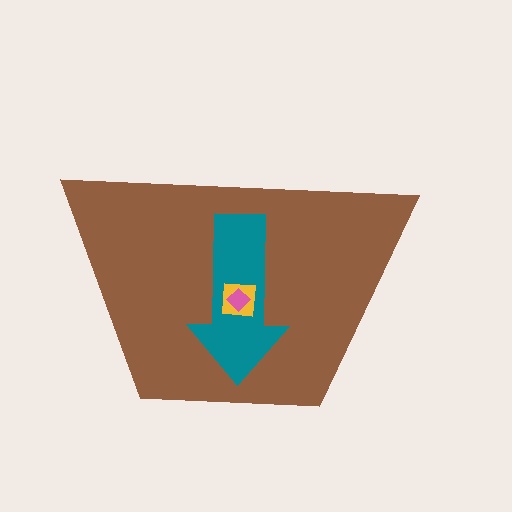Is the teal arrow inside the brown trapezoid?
Yes.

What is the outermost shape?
The brown trapezoid.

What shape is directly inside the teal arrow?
The yellow square.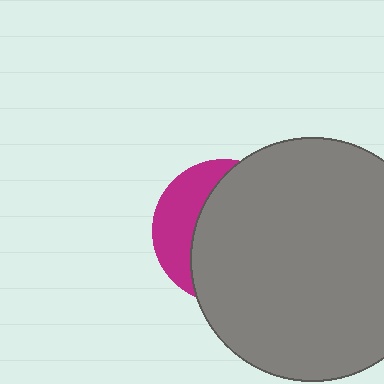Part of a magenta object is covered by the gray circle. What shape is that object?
It is a circle.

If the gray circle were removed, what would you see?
You would see the complete magenta circle.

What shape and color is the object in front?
The object in front is a gray circle.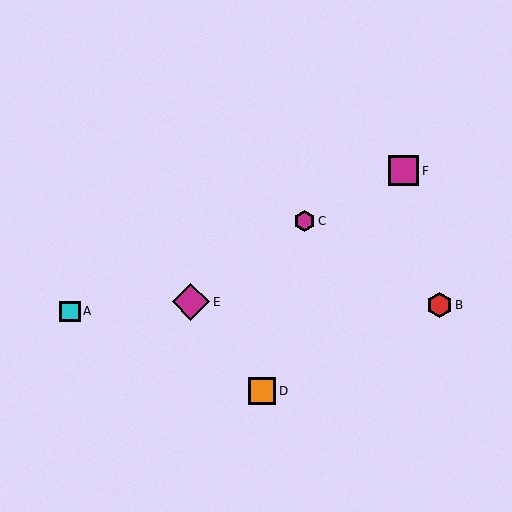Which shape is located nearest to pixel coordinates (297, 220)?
The magenta hexagon (labeled C) at (305, 221) is nearest to that location.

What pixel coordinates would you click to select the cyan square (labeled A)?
Click at (70, 311) to select the cyan square A.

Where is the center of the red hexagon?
The center of the red hexagon is at (439, 305).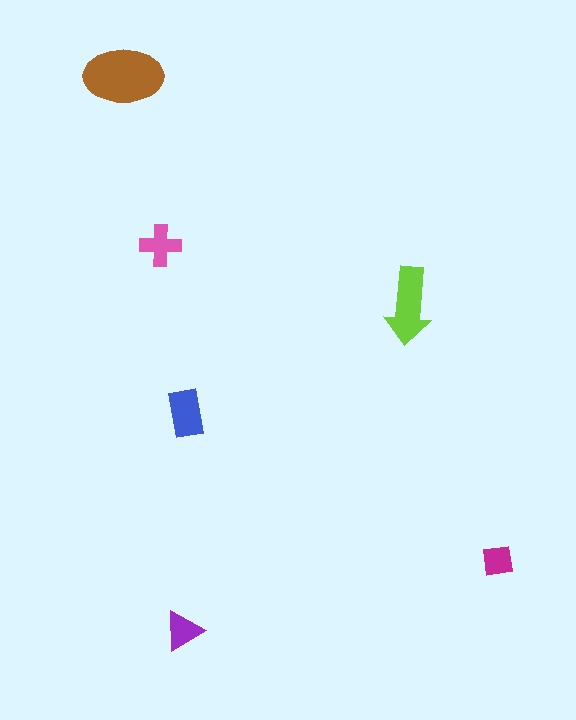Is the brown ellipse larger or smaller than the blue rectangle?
Larger.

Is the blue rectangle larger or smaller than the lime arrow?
Smaller.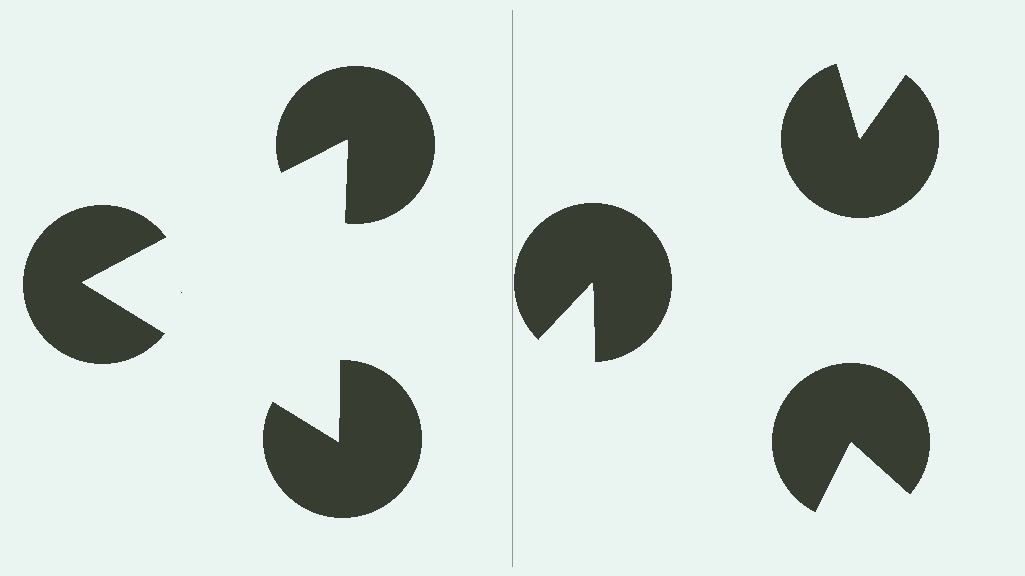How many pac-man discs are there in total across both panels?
6 — 3 on each side.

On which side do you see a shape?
An illusory triangle appears on the left side. On the right side the wedge cuts are rotated, so no coherent shape forms.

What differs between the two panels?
The pac-man discs are positioned identically on both sides; only the wedge orientations differ. On the left they align to a triangle; on the right they are misaligned.